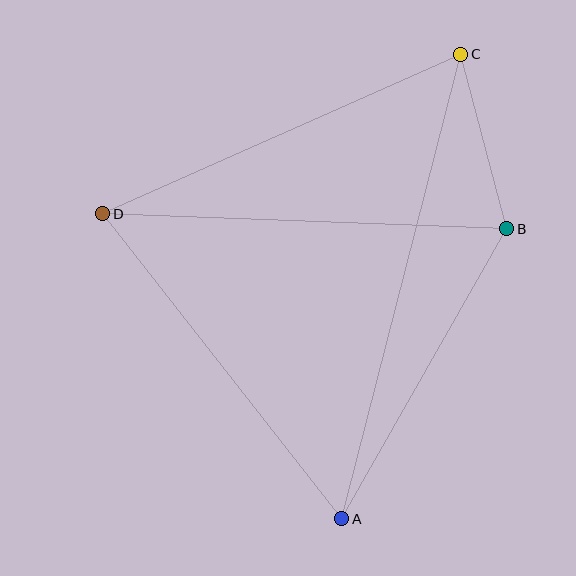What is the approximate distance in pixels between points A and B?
The distance between A and B is approximately 333 pixels.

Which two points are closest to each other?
Points B and C are closest to each other.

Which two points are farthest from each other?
Points A and C are farthest from each other.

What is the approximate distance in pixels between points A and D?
The distance between A and D is approximately 387 pixels.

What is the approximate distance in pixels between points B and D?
The distance between B and D is approximately 404 pixels.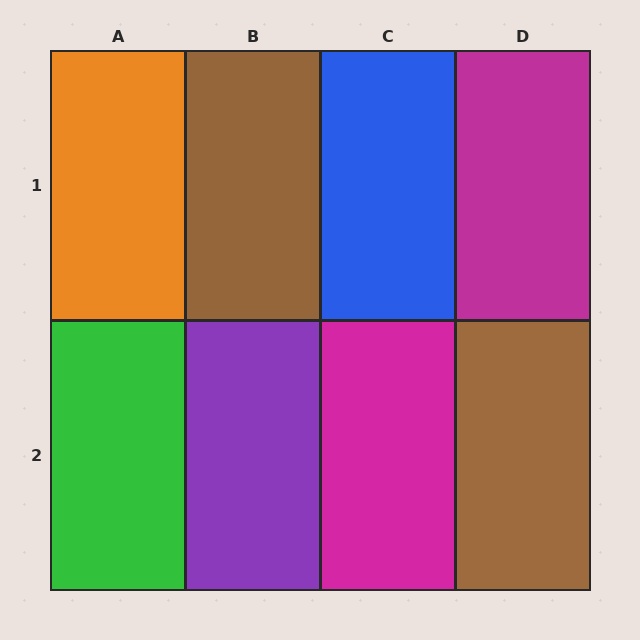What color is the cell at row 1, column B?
Brown.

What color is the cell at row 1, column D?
Magenta.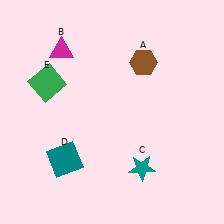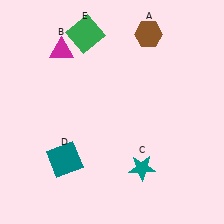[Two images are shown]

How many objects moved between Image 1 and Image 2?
2 objects moved between the two images.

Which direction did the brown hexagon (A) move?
The brown hexagon (A) moved up.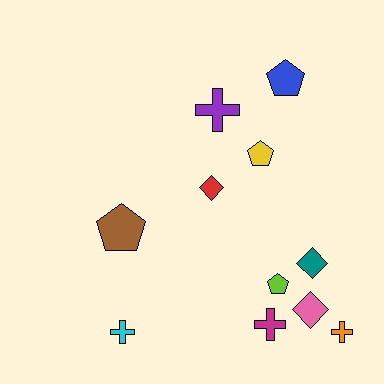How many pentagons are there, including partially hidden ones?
There are 4 pentagons.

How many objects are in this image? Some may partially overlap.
There are 11 objects.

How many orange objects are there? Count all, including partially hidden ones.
There is 1 orange object.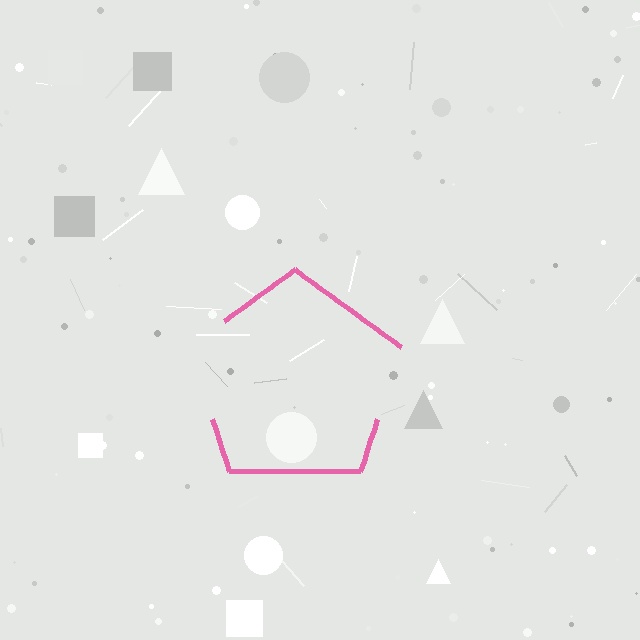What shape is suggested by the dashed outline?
The dashed outline suggests a pentagon.